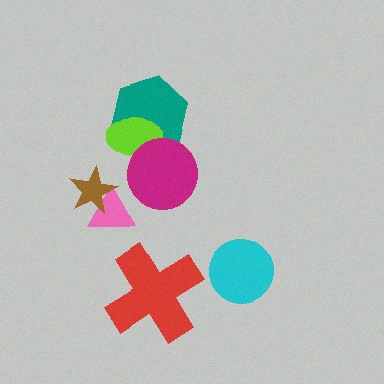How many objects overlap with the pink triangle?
1 object overlaps with the pink triangle.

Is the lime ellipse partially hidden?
Yes, it is partially covered by another shape.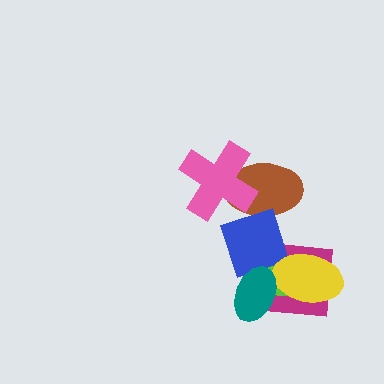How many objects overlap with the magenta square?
4 objects overlap with the magenta square.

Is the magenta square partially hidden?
Yes, it is partially covered by another shape.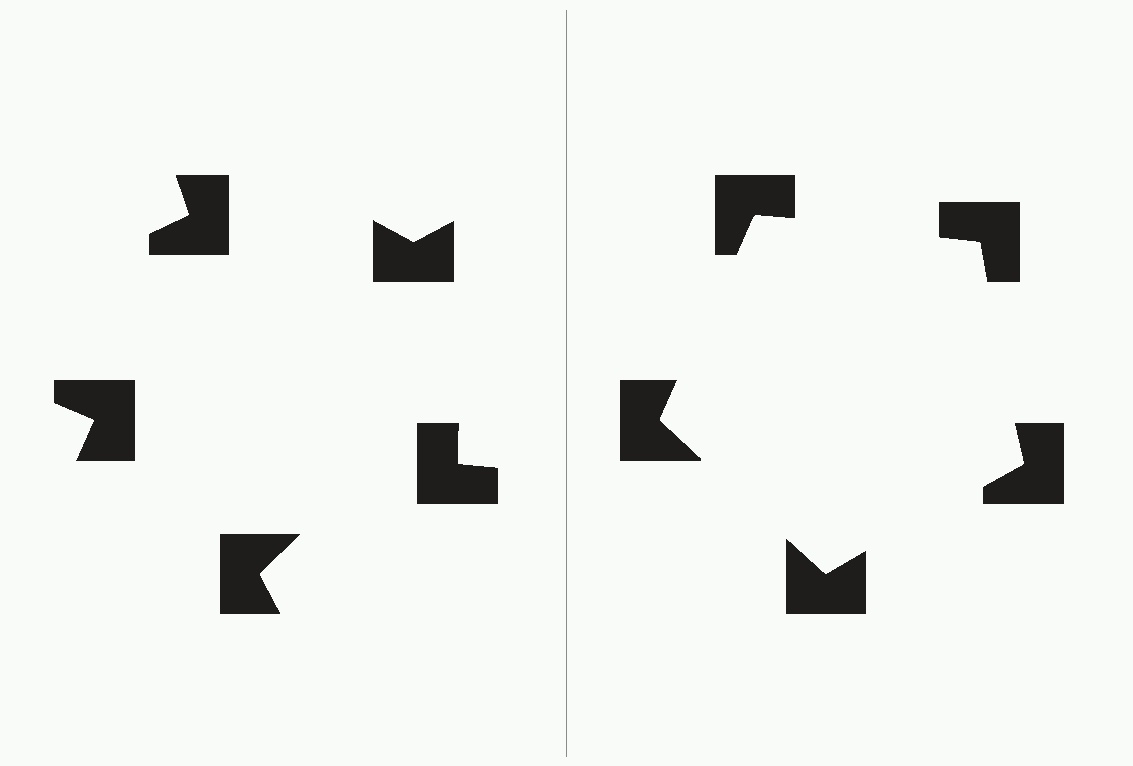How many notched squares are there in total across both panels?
10 — 5 on each side.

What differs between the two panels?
The notched squares are positioned identically on both sides; only the wedge orientations differ. On the right they align to a pentagon; on the left they are misaligned.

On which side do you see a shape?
An illusory pentagon appears on the right side. On the left side the wedge cuts are rotated, so no coherent shape forms.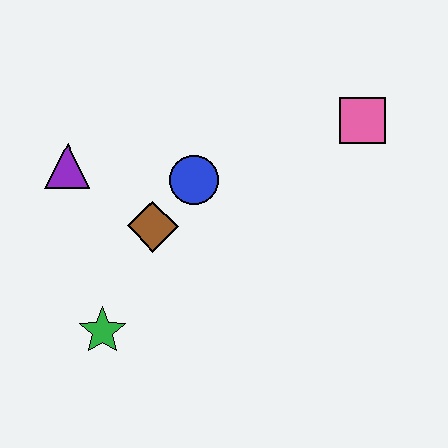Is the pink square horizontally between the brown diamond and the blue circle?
No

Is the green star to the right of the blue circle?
No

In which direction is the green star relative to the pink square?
The green star is to the left of the pink square.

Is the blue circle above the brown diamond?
Yes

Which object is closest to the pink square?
The blue circle is closest to the pink square.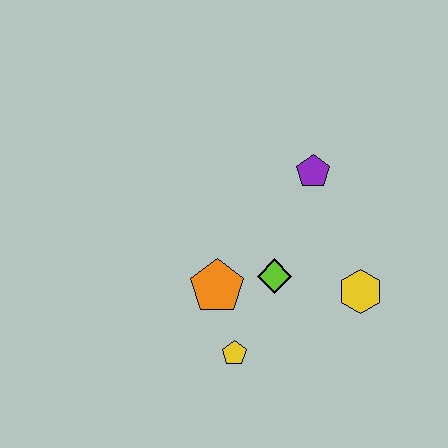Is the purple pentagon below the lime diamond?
No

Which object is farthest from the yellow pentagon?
The purple pentagon is farthest from the yellow pentagon.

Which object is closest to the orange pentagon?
The lime diamond is closest to the orange pentagon.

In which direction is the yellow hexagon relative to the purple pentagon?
The yellow hexagon is below the purple pentagon.